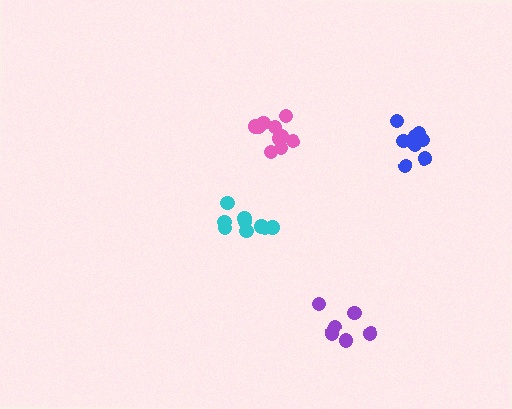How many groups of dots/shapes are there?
There are 4 groups.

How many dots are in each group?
Group 1: 9 dots, Group 2: 7 dots, Group 3: 9 dots, Group 4: 10 dots (35 total).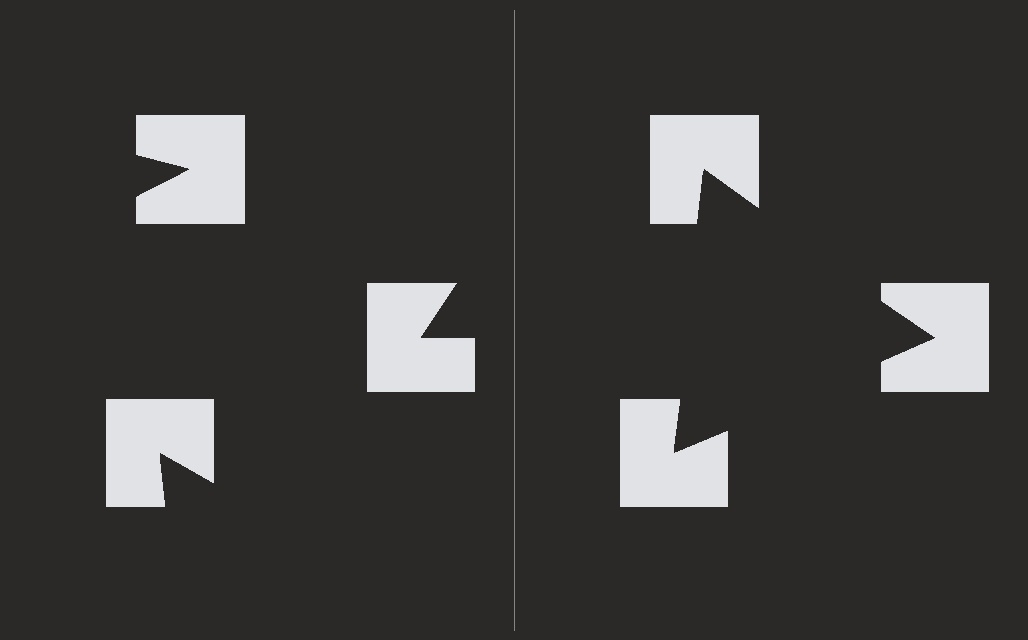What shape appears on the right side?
An illusory triangle.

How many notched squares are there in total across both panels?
6 — 3 on each side.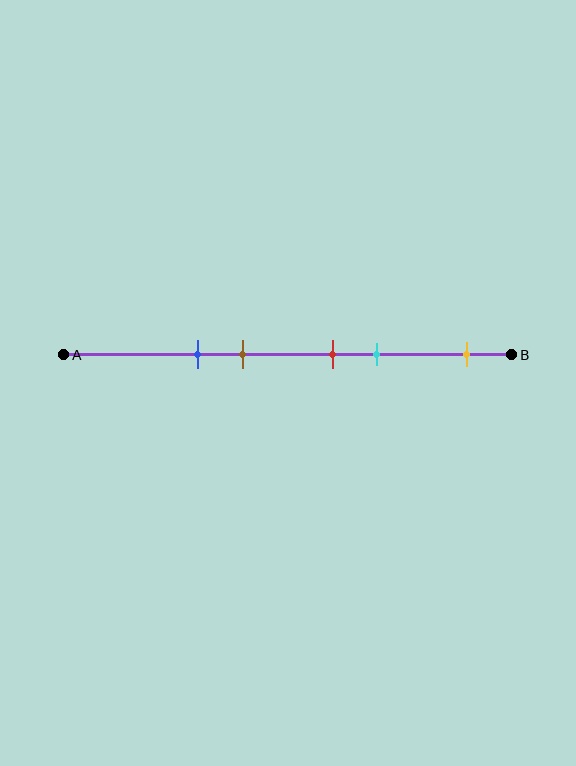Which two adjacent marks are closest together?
The red and cyan marks are the closest adjacent pair.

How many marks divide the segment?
There are 5 marks dividing the segment.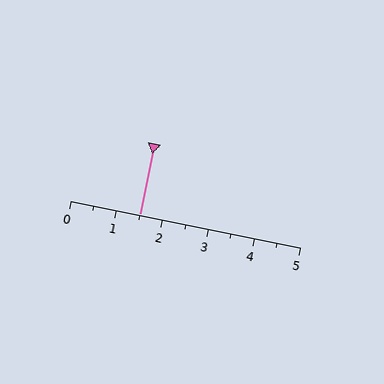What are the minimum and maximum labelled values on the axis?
The axis runs from 0 to 5.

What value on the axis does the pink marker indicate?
The marker indicates approximately 1.5.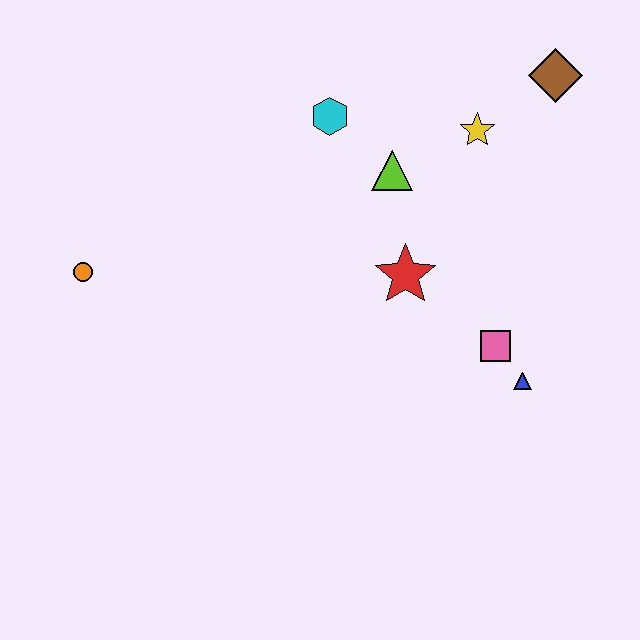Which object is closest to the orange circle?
The cyan hexagon is closest to the orange circle.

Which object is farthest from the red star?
The orange circle is farthest from the red star.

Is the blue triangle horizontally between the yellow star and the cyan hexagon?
No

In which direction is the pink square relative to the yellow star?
The pink square is below the yellow star.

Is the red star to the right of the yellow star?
No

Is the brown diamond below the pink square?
No